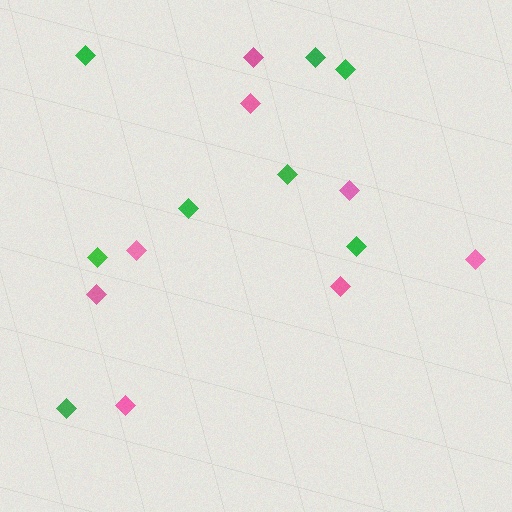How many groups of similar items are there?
There are 2 groups: one group of green diamonds (8) and one group of pink diamonds (8).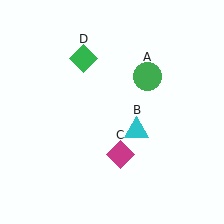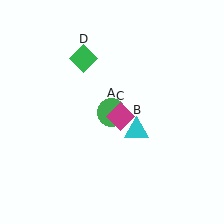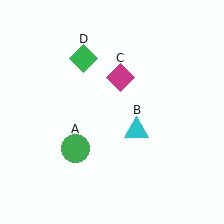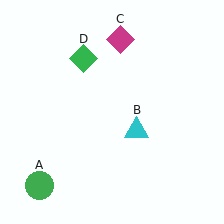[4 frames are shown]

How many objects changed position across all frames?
2 objects changed position: green circle (object A), magenta diamond (object C).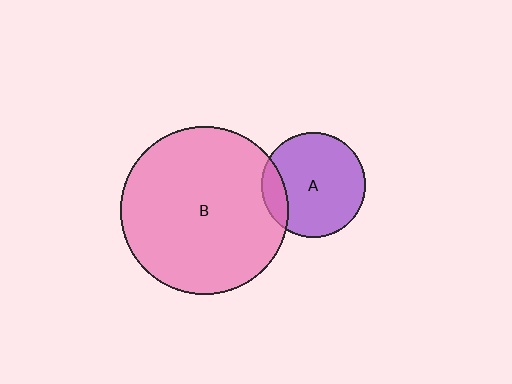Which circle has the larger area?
Circle B (pink).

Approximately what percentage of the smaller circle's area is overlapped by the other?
Approximately 15%.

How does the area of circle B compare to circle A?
Approximately 2.6 times.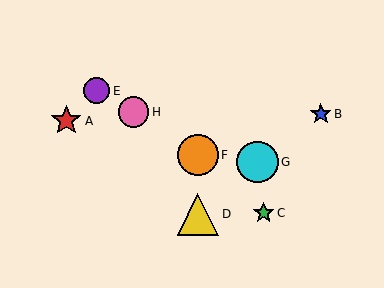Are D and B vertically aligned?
No, D is at x≈198 and B is at x≈321.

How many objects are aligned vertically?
2 objects (D, F) are aligned vertically.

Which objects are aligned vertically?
Objects D, F are aligned vertically.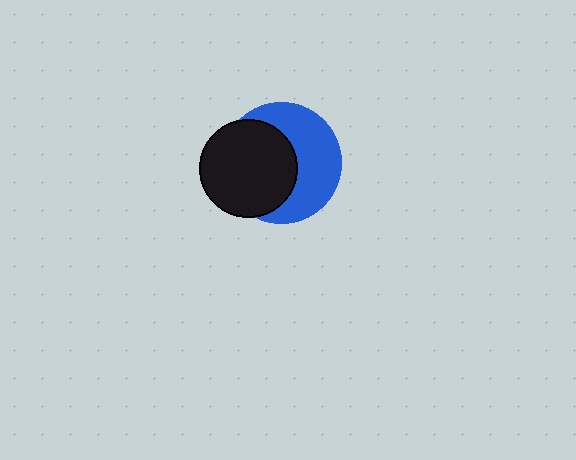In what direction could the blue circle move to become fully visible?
The blue circle could move right. That would shift it out from behind the black circle entirely.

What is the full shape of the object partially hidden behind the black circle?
The partially hidden object is a blue circle.